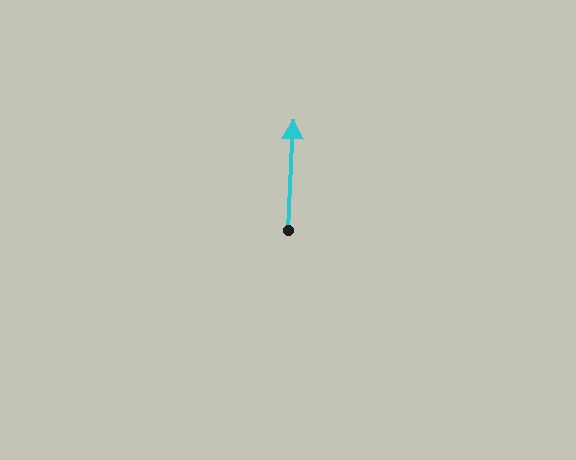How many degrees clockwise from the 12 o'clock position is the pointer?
Approximately 3 degrees.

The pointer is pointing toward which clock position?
Roughly 12 o'clock.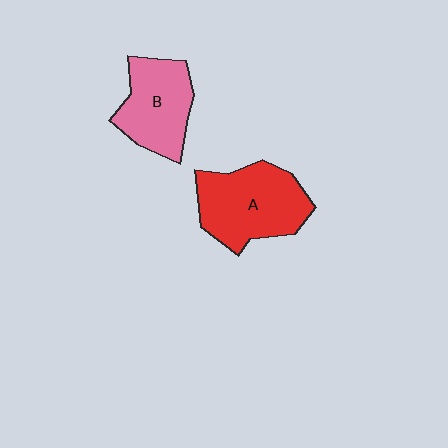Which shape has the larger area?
Shape A (red).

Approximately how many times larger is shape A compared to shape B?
Approximately 1.2 times.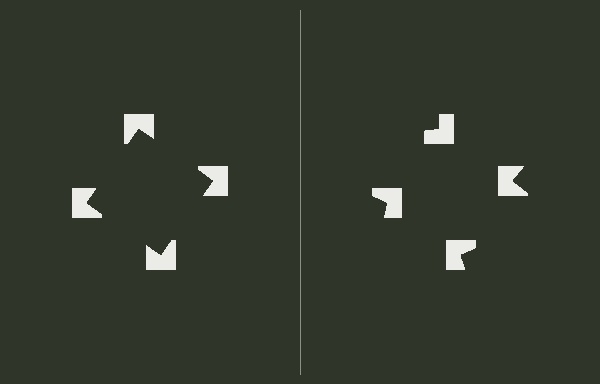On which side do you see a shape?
An illusory square appears on the left side. On the right side the wedge cuts are rotated, so no coherent shape forms.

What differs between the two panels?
The notched squares are positioned identically on both sides; only the wedge orientations differ. On the left they align to a square; on the right they are misaligned.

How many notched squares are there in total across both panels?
8 — 4 on each side.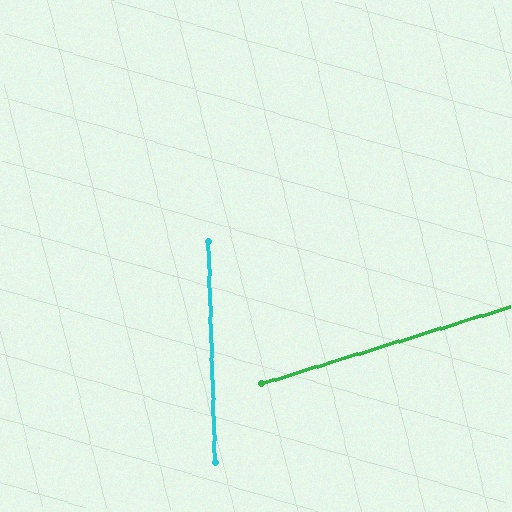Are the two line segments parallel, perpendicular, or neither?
Neither parallel nor perpendicular — they differ by about 74°.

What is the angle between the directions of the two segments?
Approximately 74 degrees.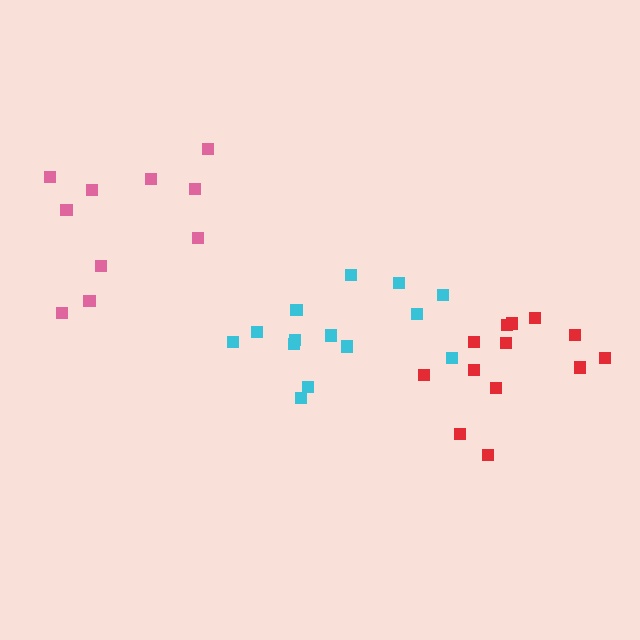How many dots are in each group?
Group 1: 14 dots, Group 2: 10 dots, Group 3: 13 dots (37 total).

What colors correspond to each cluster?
The clusters are colored: cyan, pink, red.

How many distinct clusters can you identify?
There are 3 distinct clusters.